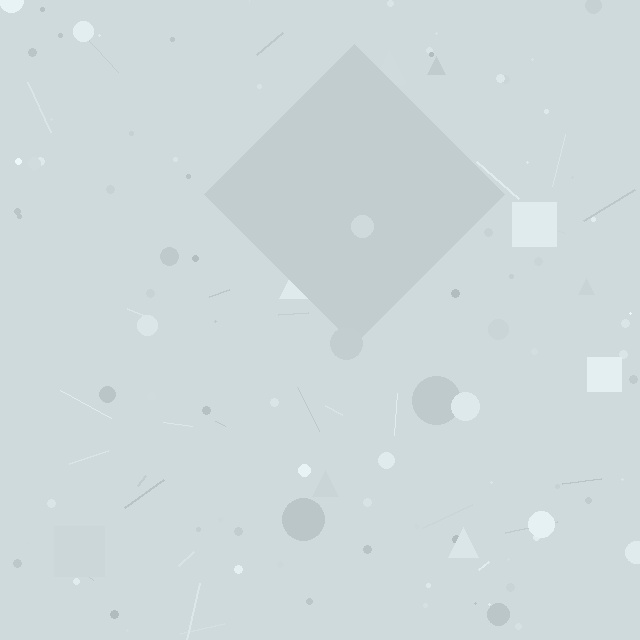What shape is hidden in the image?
A diamond is hidden in the image.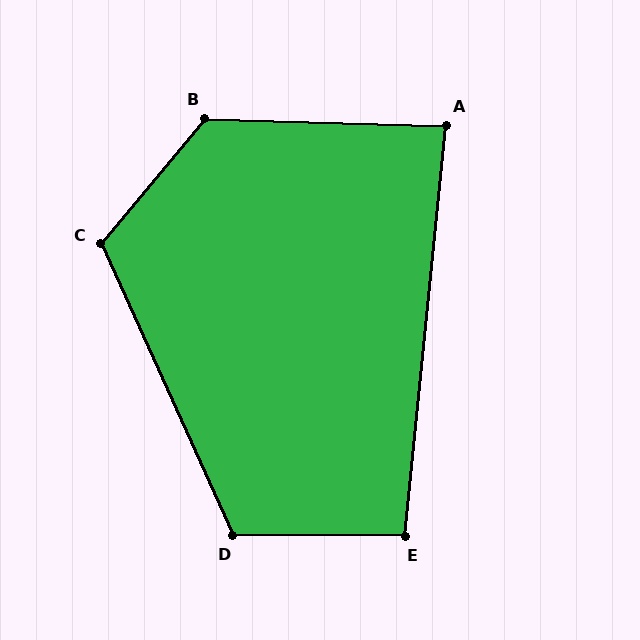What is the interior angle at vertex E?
Approximately 95 degrees (obtuse).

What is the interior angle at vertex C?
Approximately 116 degrees (obtuse).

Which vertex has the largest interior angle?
B, at approximately 128 degrees.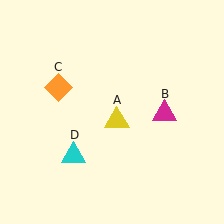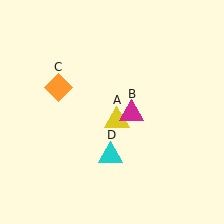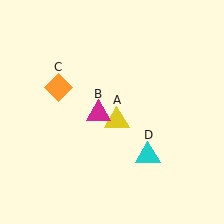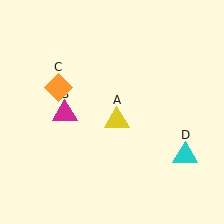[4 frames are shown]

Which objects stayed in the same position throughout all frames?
Yellow triangle (object A) and orange diamond (object C) remained stationary.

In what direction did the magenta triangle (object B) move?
The magenta triangle (object B) moved left.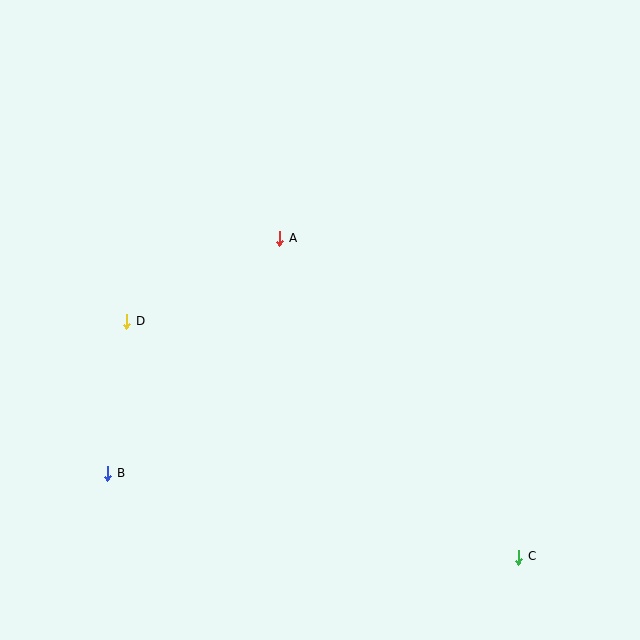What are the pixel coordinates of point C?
Point C is at (519, 557).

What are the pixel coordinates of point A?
Point A is at (279, 238).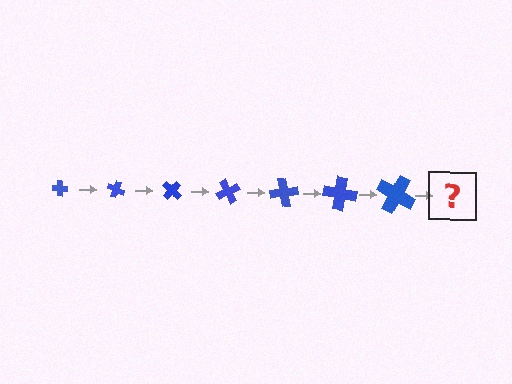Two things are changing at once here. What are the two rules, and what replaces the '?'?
The two rules are that the cross grows larger each step and it rotates 20 degrees each step. The '?' should be a cross, larger than the previous one and rotated 140 degrees from the start.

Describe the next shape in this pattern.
It should be a cross, larger than the previous one and rotated 140 degrees from the start.